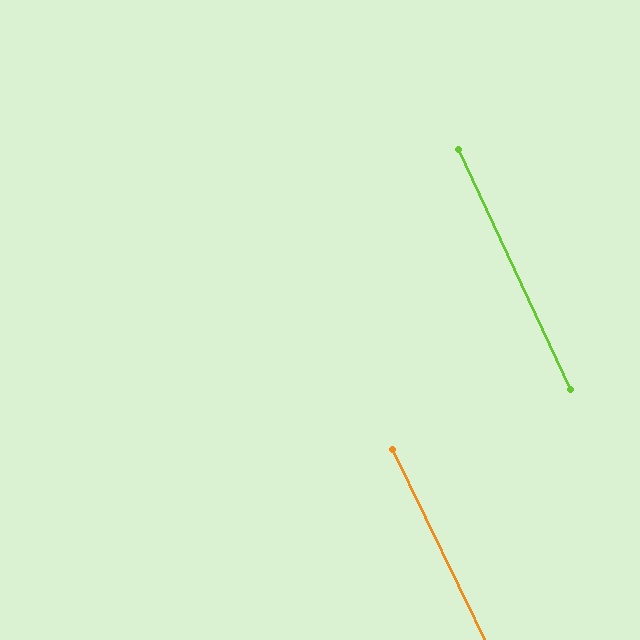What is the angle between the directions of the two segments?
Approximately 1 degree.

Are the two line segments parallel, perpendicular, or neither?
Parallel — their directions differ by only 0.9°.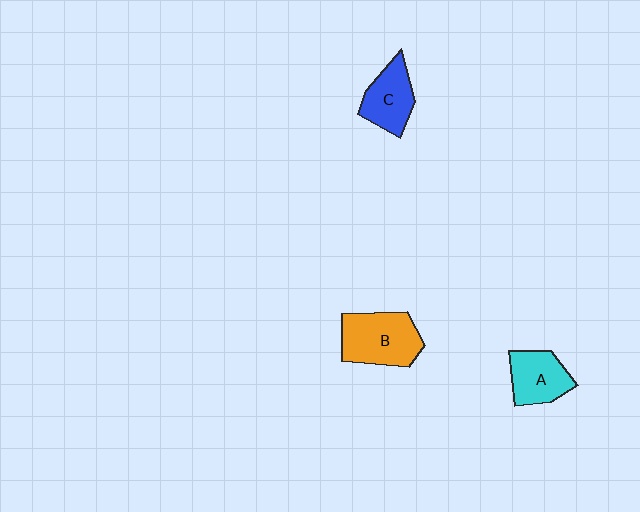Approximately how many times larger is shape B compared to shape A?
Approximately 1.4 times.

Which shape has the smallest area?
Shape C (blue).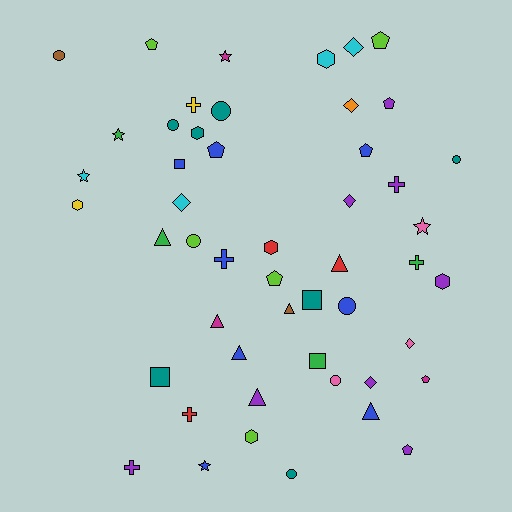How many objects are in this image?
There are 50 objects.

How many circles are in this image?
There are 8 circles.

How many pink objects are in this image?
There are 3 pink objects.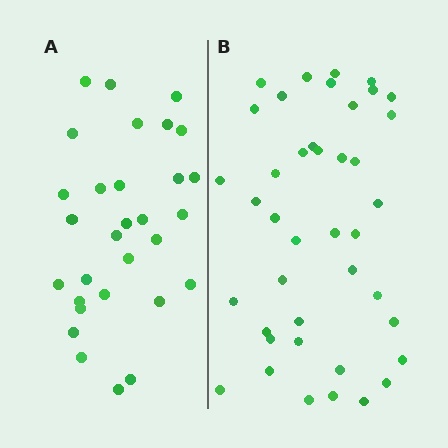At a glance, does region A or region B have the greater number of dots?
Region B (the right region) has more dots.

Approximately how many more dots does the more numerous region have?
Region B has roughly 12 or so more dots than region A.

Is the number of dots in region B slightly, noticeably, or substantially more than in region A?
Region B has noticeably more, but not dramatically so. The ratio is roughly 1.4 to 1.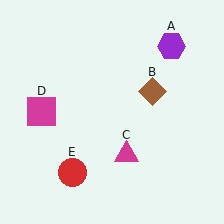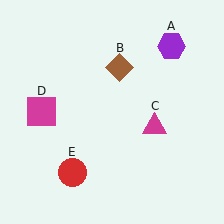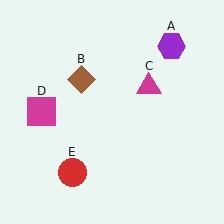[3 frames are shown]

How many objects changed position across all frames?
2 objects changed position: brown diamond (object B), magenta triangle (object C).